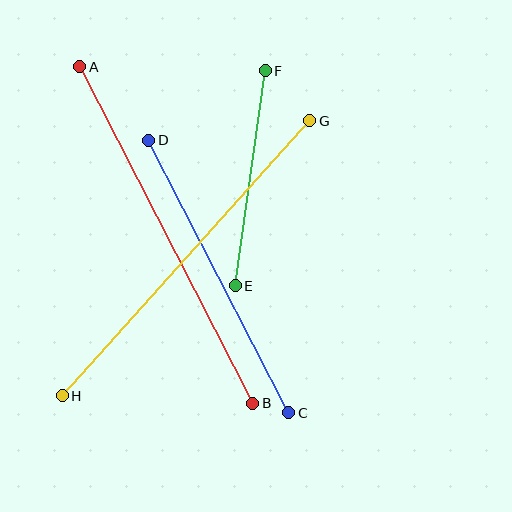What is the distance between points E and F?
The distance is approximately 217 pixels.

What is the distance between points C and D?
The distance is approximately 306 pixels.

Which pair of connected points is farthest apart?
Points A and B are farthest apart.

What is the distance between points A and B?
The distance is approximately 378 pixels.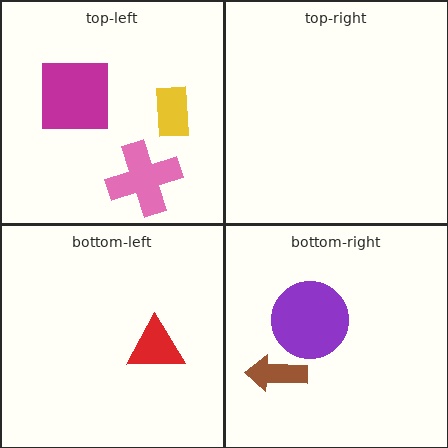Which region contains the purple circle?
The bottom-right region.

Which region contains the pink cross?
The top-left region.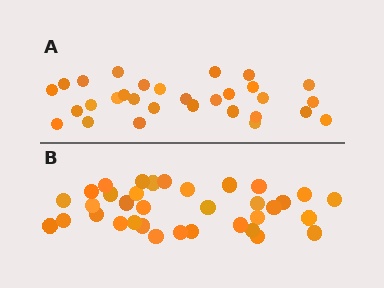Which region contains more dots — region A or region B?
Region B (the bottom region) has more dots.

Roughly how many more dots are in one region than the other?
Region B has about 5 more dots than region A.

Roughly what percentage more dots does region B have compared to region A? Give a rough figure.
About 15% more.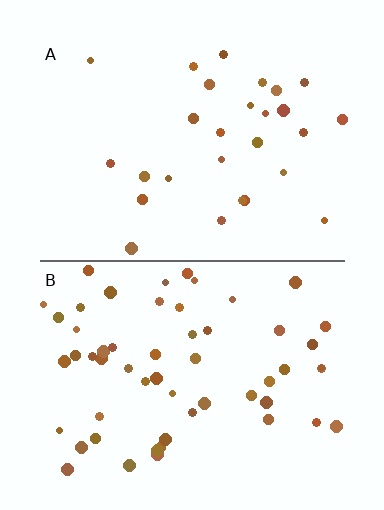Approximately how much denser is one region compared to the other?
Approximately 2.1× — region B over region A.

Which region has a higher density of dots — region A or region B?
B (the bottom).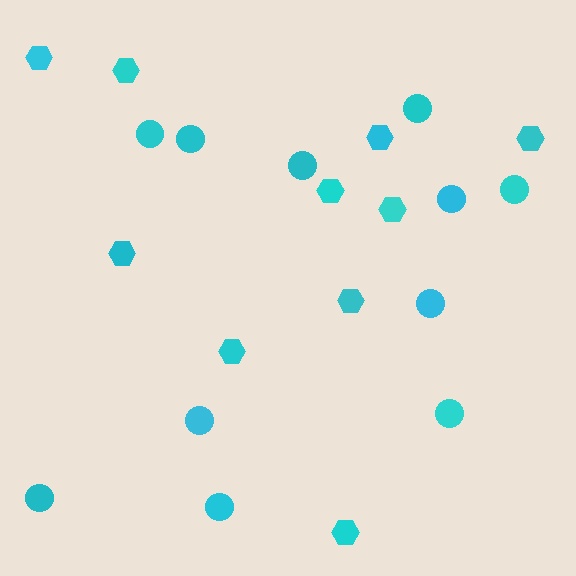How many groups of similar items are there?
There are 2 groups: one group of circles (11) and one group of hexagons (10).